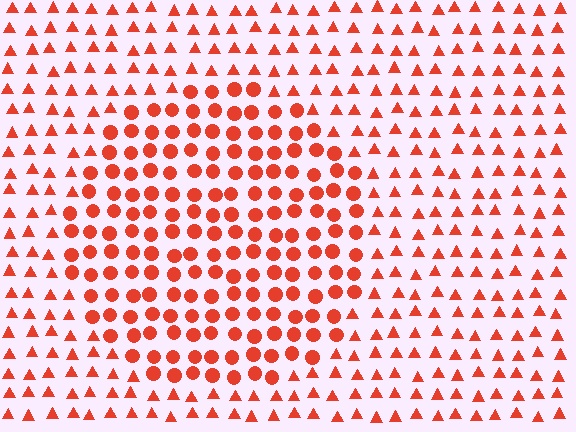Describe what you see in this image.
The image is filled with small red elements arranged in a uniform grid. A circle-shaped region contains circles, while the surrounding area contains triangles. The boundary is defined purely by the change in element shape.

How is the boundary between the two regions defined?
The boundary is defined by a change in element shape: circles inside vs. triangles outside. All elements share the same color and spacing.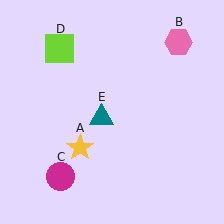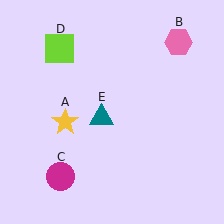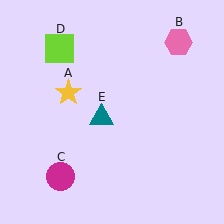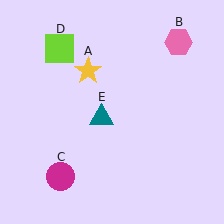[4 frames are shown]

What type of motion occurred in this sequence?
The yellow star (object A) rotated clockwise around the center of the scene.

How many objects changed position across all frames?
1 object changed position: yellow star (object A).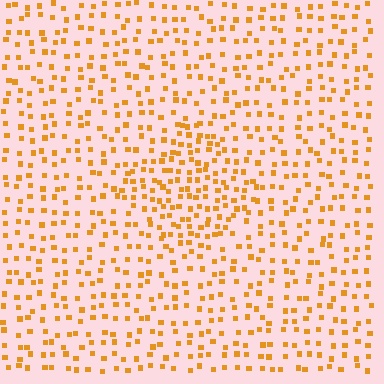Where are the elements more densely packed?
The elements are more densely packed inside the diamond boundary.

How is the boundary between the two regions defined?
The boundary is defined by a change in element density (approximately 1.7x ratio). All elements are the same color, size, and shape.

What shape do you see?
I see a diamond.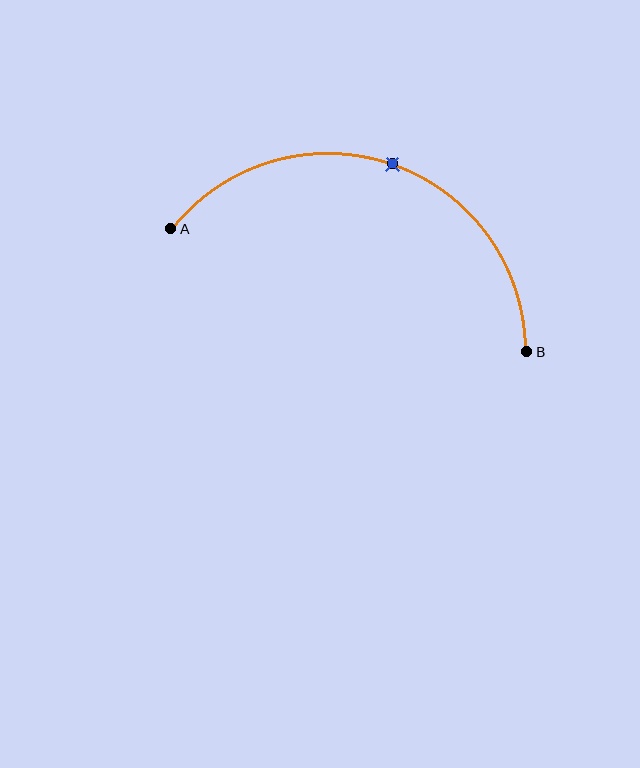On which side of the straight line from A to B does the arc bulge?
The arc bulges above the straight line connecting A and B.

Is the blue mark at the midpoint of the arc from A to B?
Yes. The blue mark lies on the arc at equal arc-length from both A and B — it is the arc midpoint.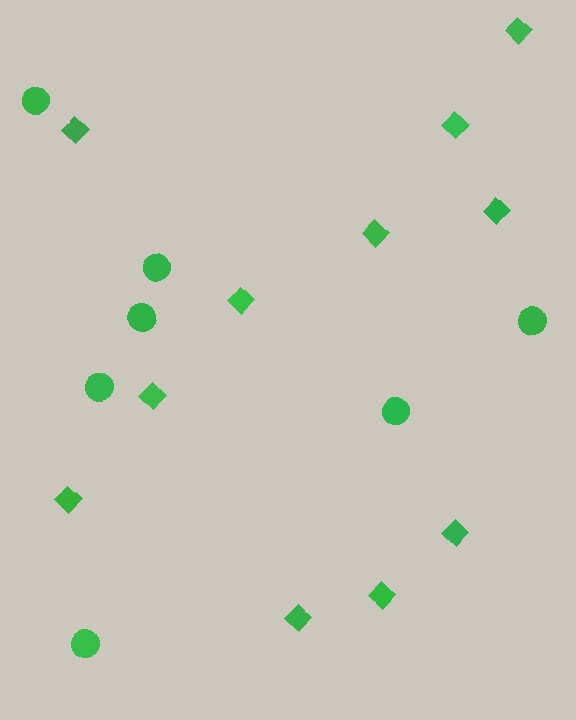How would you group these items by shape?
There are 2 groups: one group of circles (7) and one group of diamonds (11).